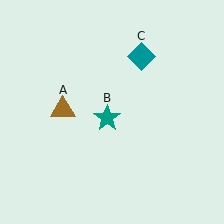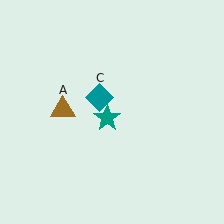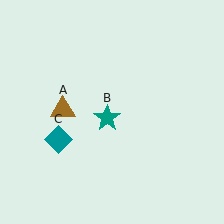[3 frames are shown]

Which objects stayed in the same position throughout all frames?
Brown triangle (object A) and teal star (object B) remained stationary.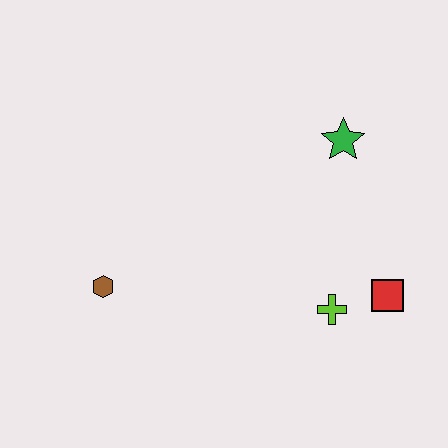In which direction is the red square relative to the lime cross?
The red square is to the right of the lime cross.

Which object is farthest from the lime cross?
The brown hexagon is farthest from the lime cross.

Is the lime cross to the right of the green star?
No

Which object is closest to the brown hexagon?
The lime cross is closest to the brown hexagon.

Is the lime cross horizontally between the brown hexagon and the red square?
Yes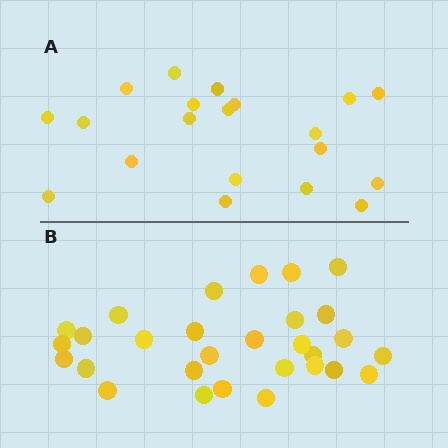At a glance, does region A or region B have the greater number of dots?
Region B (the bottom region) has more dots.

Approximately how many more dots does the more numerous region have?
Region B has roughly 8 or so more dots than region A.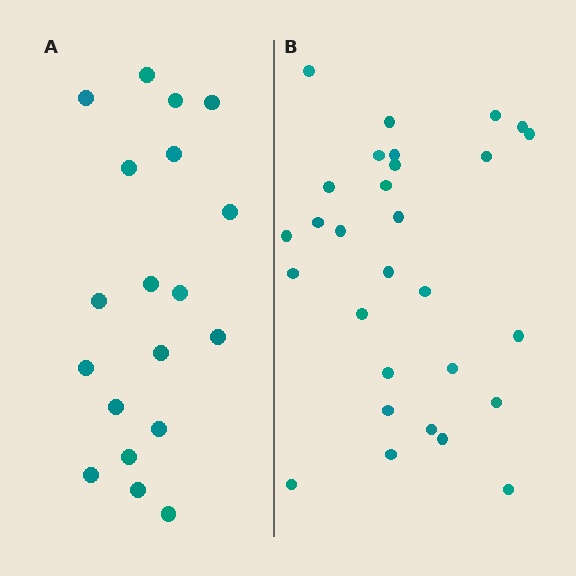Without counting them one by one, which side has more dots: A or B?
Region B (the right region) has more dots.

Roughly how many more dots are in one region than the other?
Region B has roughly 10 or so more dots than region A.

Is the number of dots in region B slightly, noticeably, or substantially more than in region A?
Region B has substantially more. The ratio is roughly 1.5 to 1.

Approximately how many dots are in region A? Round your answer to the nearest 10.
About 20 dots. (The exact count is 19, which rounds to 20.)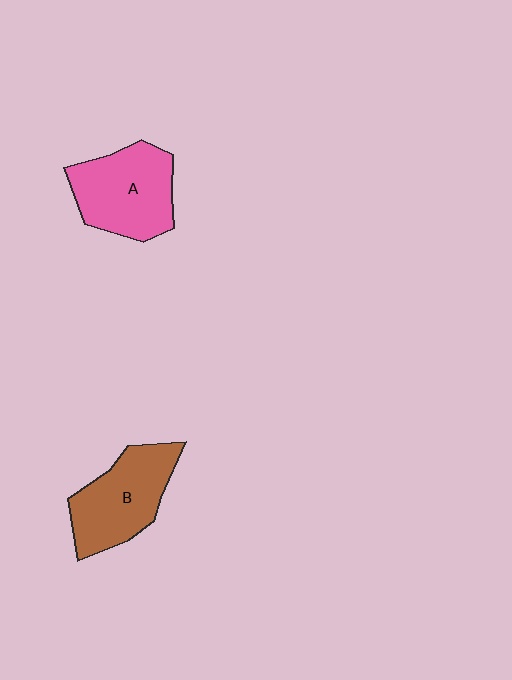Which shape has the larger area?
Shape A (pink).